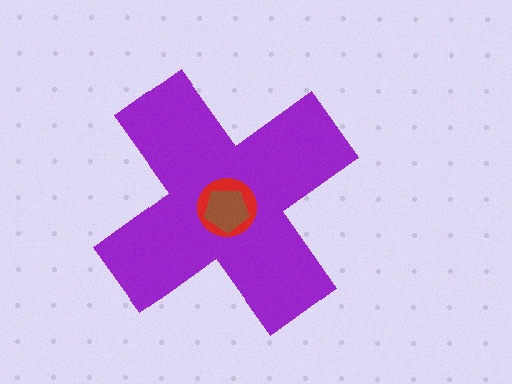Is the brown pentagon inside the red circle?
Yes.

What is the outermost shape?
The purple cross.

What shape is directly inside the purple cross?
The red circle.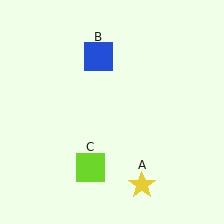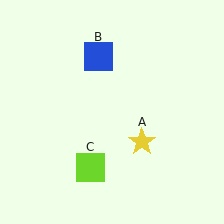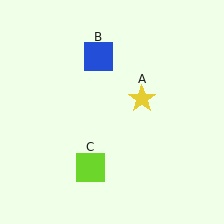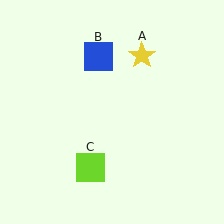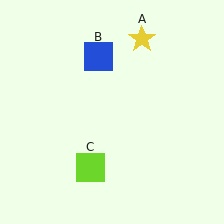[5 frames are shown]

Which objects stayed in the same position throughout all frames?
Blue square (object B) and lime square (object C) remained stationary.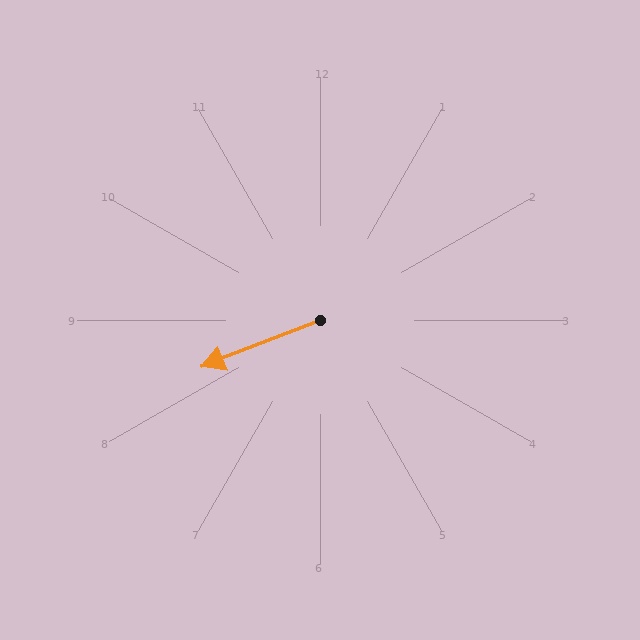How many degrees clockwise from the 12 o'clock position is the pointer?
Approximately 249 degrees.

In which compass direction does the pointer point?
West.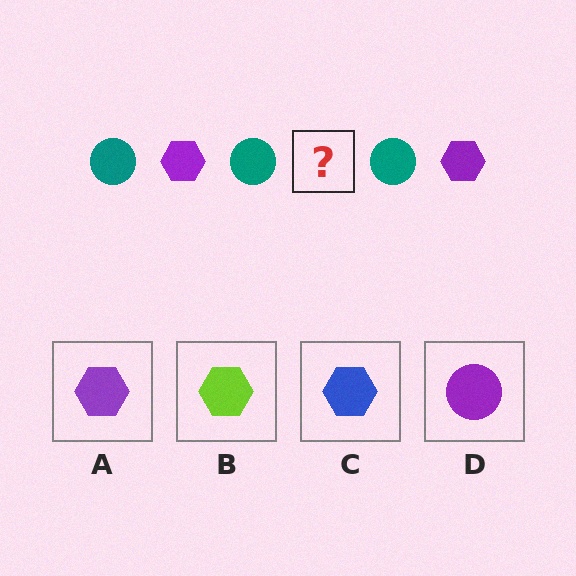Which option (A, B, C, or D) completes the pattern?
A.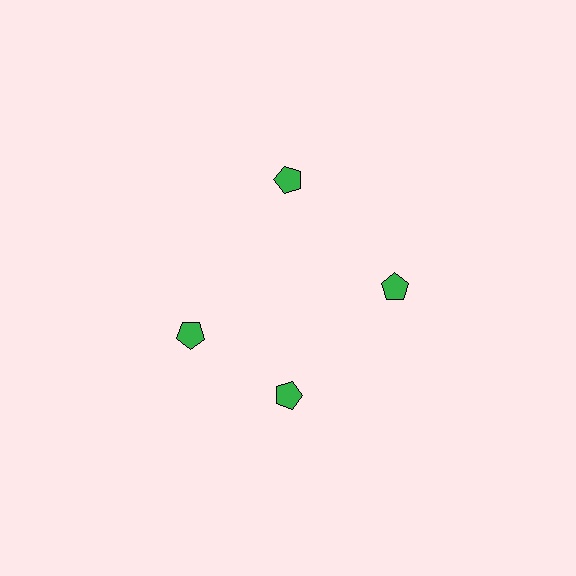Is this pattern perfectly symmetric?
No. The 4 green pentagons are arranged in a ring, but one element near the 9 o'clock position is rotated out of alignment along the ring, breaking the 4-fold rotational symmetry.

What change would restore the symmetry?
The symmetry would be restored by rotating it back into even spacing with its neighbors so that all 4 pentagons sit at equal angles and equal distance from the center.